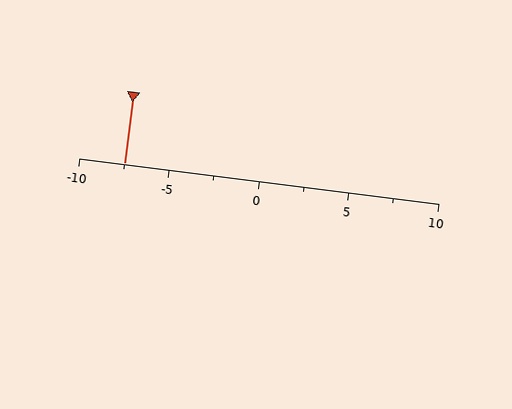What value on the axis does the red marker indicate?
The marker indicates approximately -7.5.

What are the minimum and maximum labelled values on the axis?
The axis runs from -10 to 10.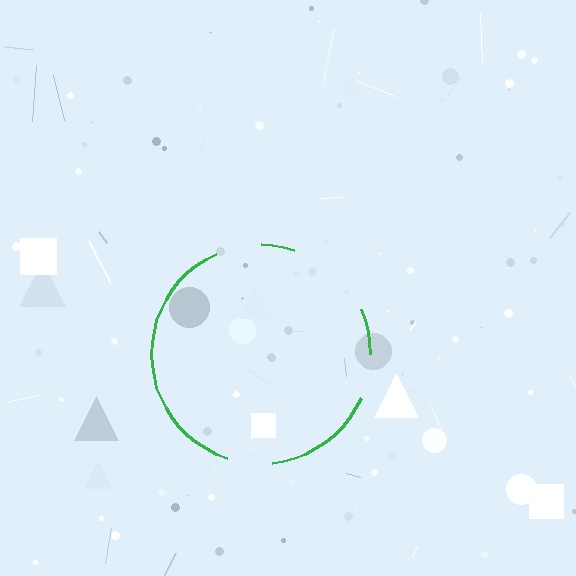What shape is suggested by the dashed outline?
The dashed outline suggests a circle.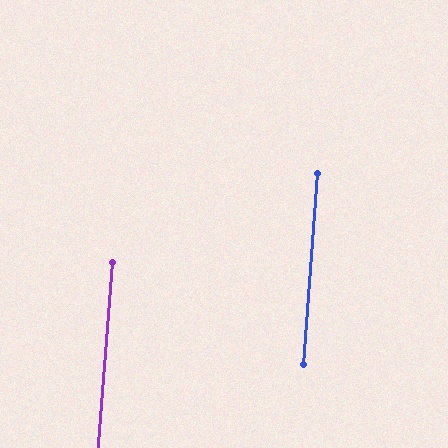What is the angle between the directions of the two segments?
Approximately 0 degrees.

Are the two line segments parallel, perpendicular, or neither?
Parallel — their directions differ by only 0.3°.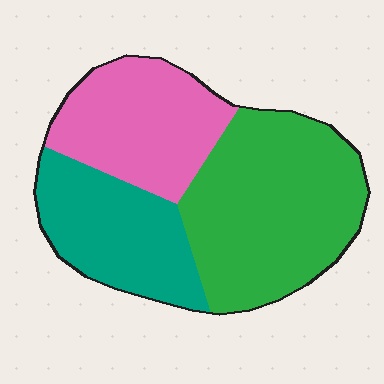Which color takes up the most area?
Green, at roughly 45%.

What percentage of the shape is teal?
Teal takes up between a quarter and a half of the shape.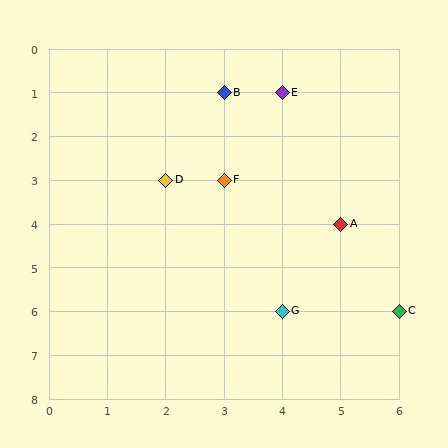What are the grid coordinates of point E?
Point E is at grid coordinates (4, 1).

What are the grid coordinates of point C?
Point C is at grid coordinates (6, 6).